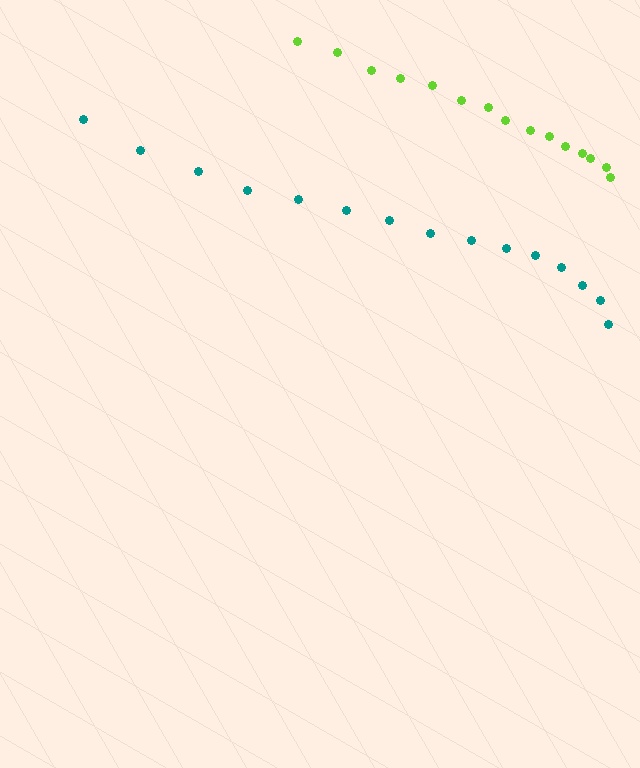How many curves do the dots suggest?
There are 2 distinct paths.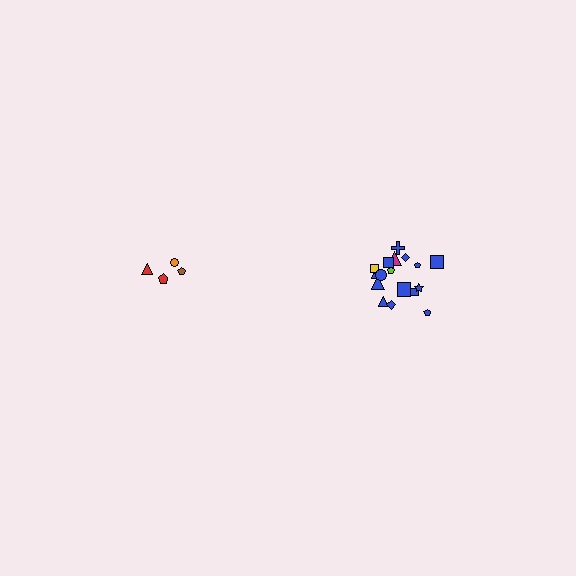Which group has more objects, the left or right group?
The right group.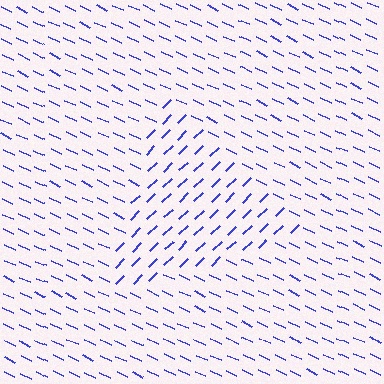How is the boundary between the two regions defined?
The boundary is defined purely by a change in line orientation (approximately 70 degrees difference). All lines are the same color and thickness.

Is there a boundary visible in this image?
Yes, there is a texture boundary formed by a change in line orientation.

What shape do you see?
I see a triangle.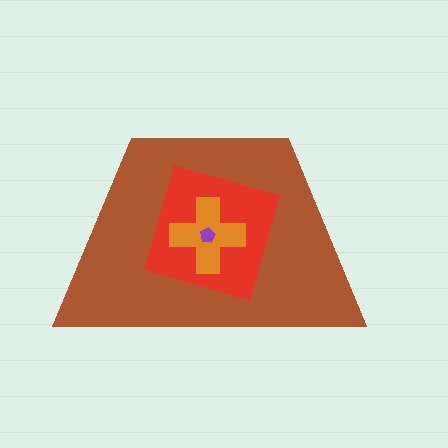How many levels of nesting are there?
4.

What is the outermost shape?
The brown trapezoid.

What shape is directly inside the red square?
The orange cross.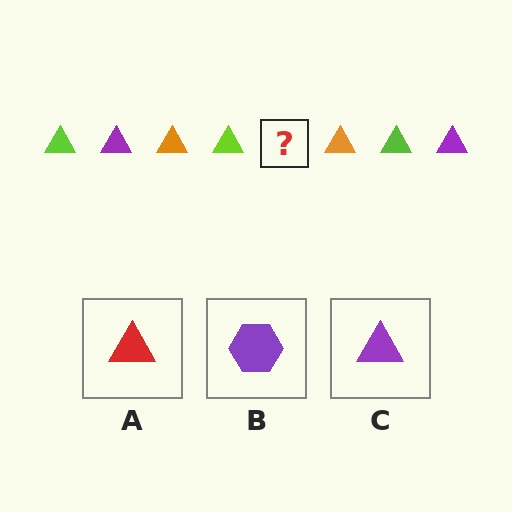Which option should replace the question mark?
Option C.